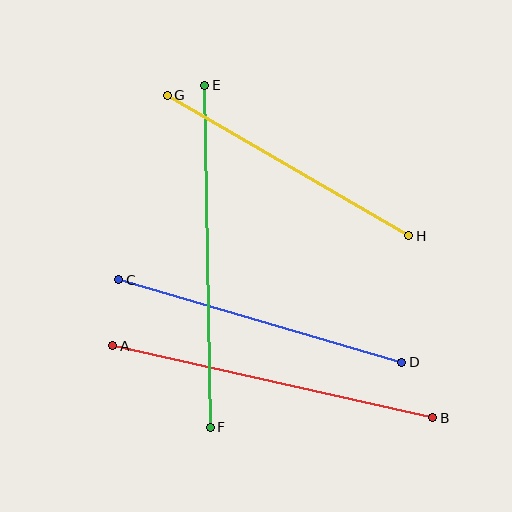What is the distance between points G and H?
The distance is approximately 279 pixels.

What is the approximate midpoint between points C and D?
The midpoint is at approximately (260, 321) pixels.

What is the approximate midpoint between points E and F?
The midpoint is at approximately (208, 256) pixels.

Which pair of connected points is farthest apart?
Points E and F are farthest apart.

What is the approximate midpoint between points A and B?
The midpoint is at approximately (273, 382) pixels.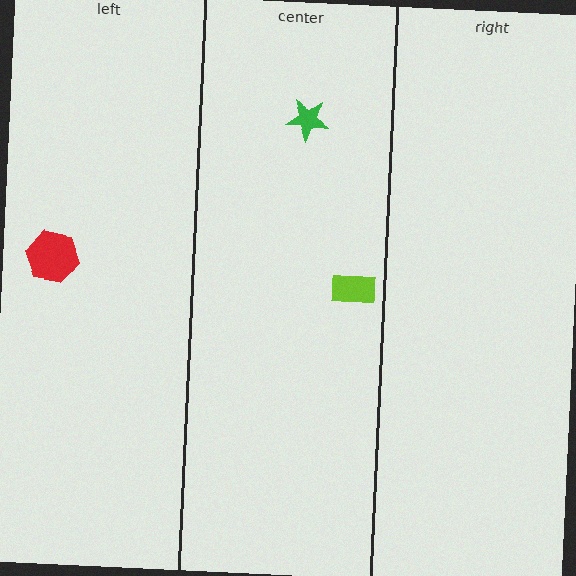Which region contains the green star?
The center region.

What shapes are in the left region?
The red hexagon.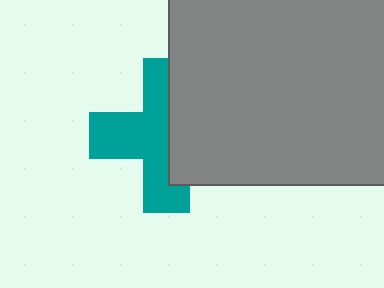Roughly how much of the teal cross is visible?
About half of it is visible (roughly 56%).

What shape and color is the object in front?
The object in front is a gray square.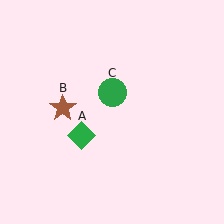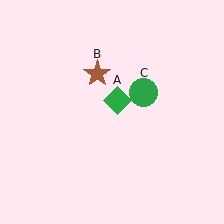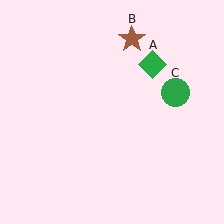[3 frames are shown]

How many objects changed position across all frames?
3 objects changed position: green diamond (object A), brown star (object B), green circle (object C).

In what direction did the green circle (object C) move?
The green circle (object C) moved right.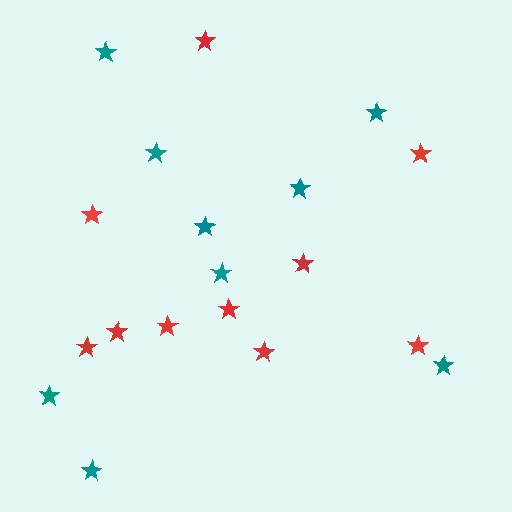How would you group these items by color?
There are 2 groups: one group of red stars (10) and one group of teal stars (9).